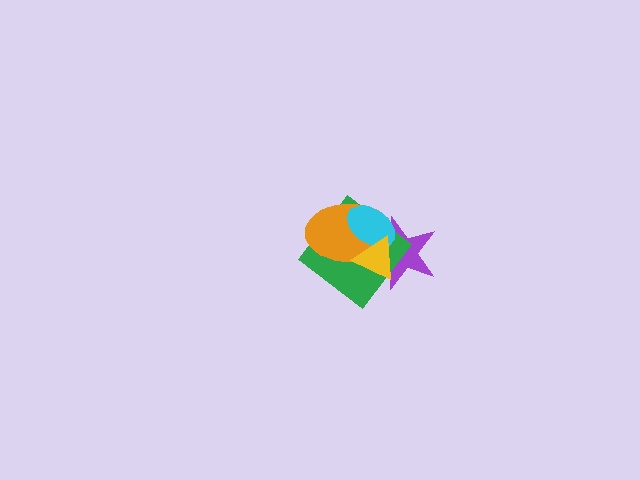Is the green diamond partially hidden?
Yes, it is partially covered by another shape.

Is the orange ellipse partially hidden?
Yes, it is partially covered by another shape.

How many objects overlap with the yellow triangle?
4 objects overlap with the yellow triangle.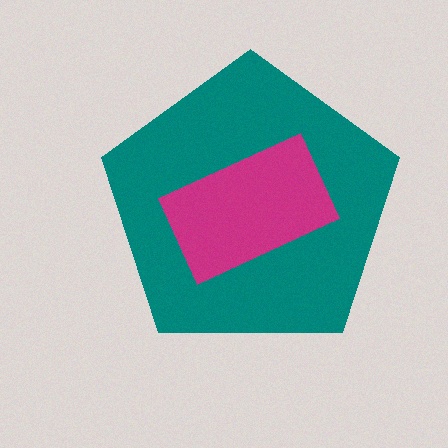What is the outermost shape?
The teal pentagon.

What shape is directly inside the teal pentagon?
The magenta rectangle.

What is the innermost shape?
The magenta rectangle.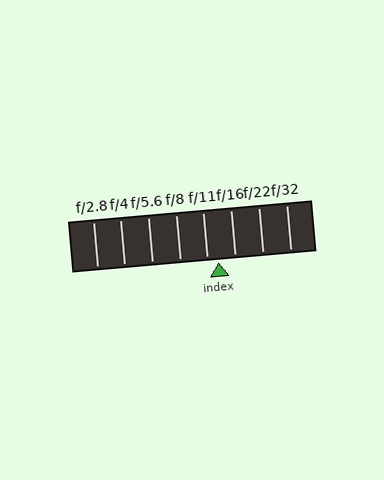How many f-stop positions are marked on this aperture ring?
There are 8 f-stop positions marked.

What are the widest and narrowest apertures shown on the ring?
The widest aperture shown is f/2.8 and the narrowest is f/32.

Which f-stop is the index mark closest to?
The index mark is closest to f/11.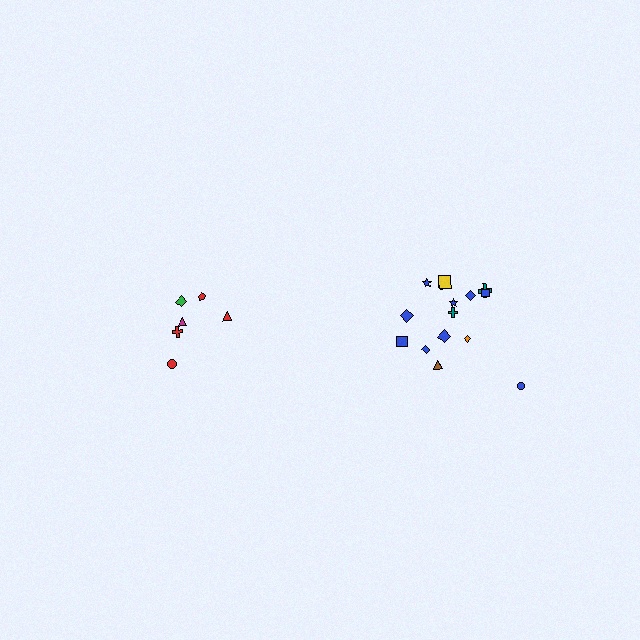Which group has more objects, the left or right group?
The right group.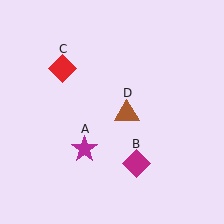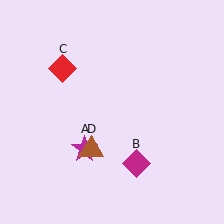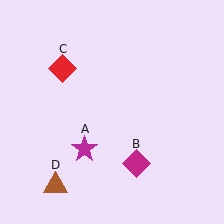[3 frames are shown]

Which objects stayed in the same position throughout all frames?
Magenta star (object A) and magenta diamond (object B) and red diamond (object C) remained stationary.